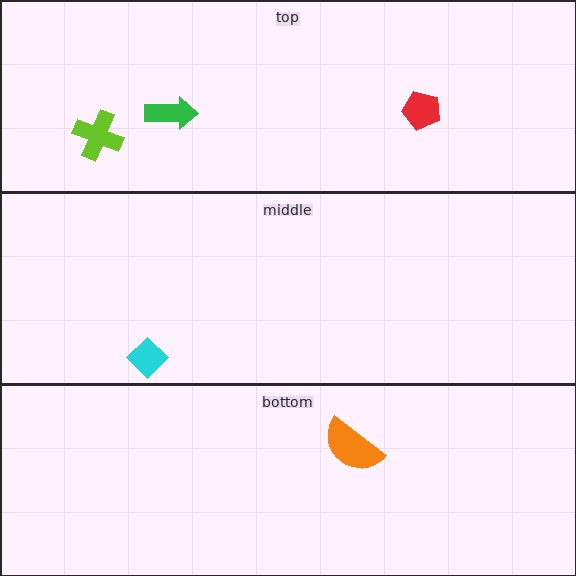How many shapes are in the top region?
3.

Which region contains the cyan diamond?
The middle region.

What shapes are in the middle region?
The cyan diamond.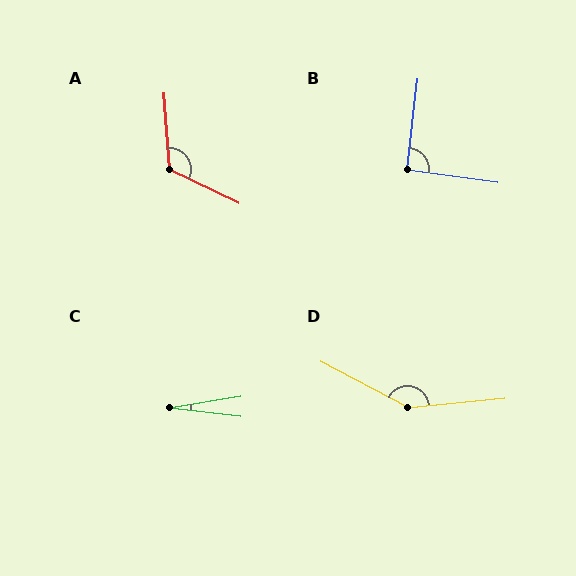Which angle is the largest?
D, at approximately 146 degrees.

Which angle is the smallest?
C, at approximately 16 degrees.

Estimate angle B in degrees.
Approximately 92 degrees.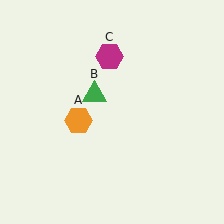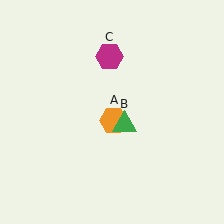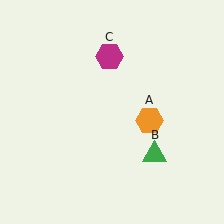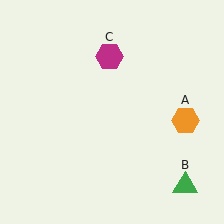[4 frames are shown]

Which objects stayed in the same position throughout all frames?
Magenta hexagon (object C) remained stationary.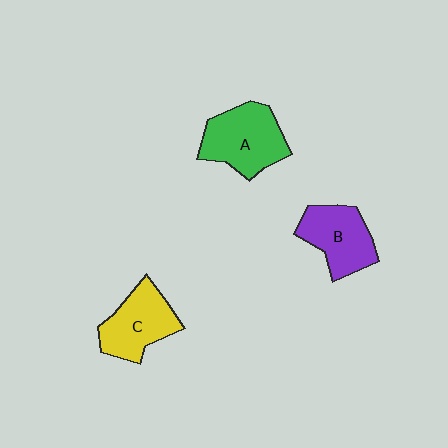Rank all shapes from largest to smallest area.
From largest to smallest: A (green), C (yellow), B (purple).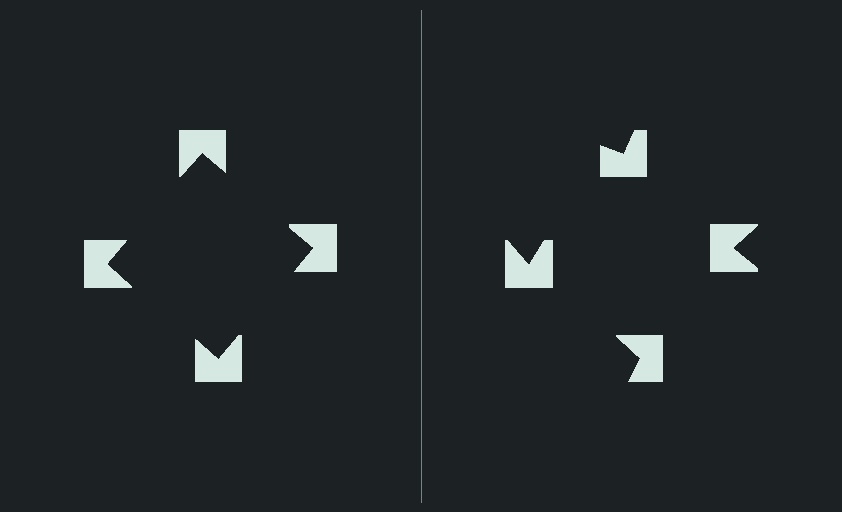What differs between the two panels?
The notched squares are positioned identically on both sides; only the wedge orientations differ. On the left they align to a square; on the right they are misaligned.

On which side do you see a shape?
An illusory square appears on the left side. On the right side the wedge cuts are rotated, so no coherent shape forms.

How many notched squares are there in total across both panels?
8 — 4 on each side.